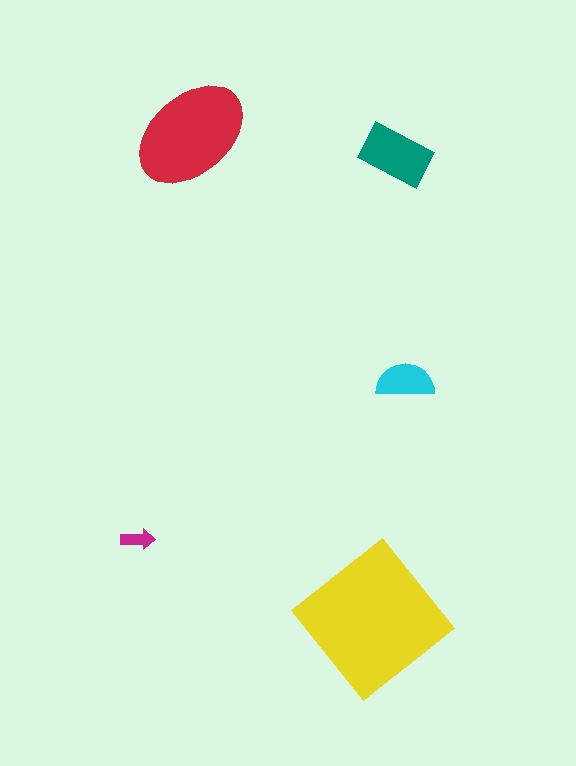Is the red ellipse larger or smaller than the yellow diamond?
Smaller.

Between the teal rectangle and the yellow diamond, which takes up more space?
The yellow diamond.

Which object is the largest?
The yellow diamond.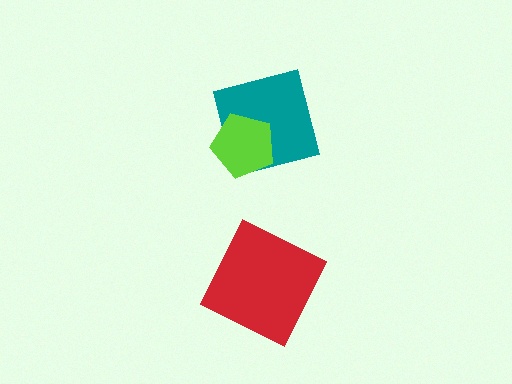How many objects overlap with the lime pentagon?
1 object overlaps with the lime pentagon.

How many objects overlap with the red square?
0 objects overlap with the red square.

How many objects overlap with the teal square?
1 object overlaps with the teal square.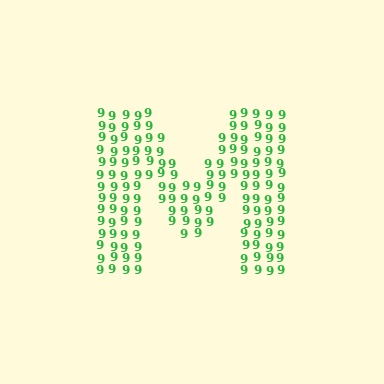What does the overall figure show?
The overall figure shows the letter M.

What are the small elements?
The small elements are digit 9's.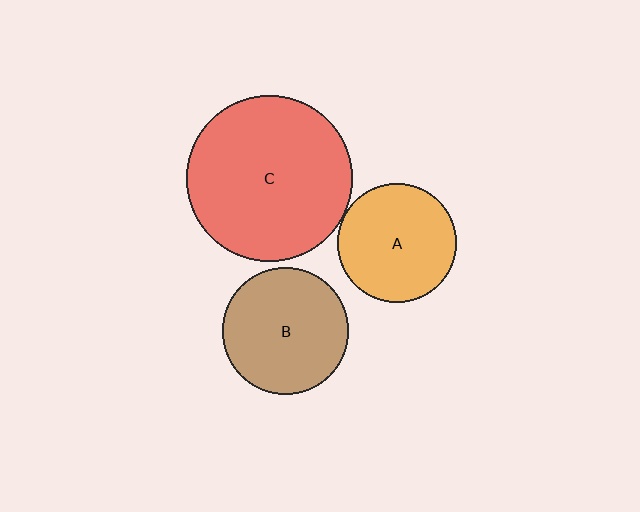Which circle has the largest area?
Circle C (red).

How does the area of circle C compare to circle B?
Approximately 1.7 times.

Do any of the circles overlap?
No, none of the circles overlap.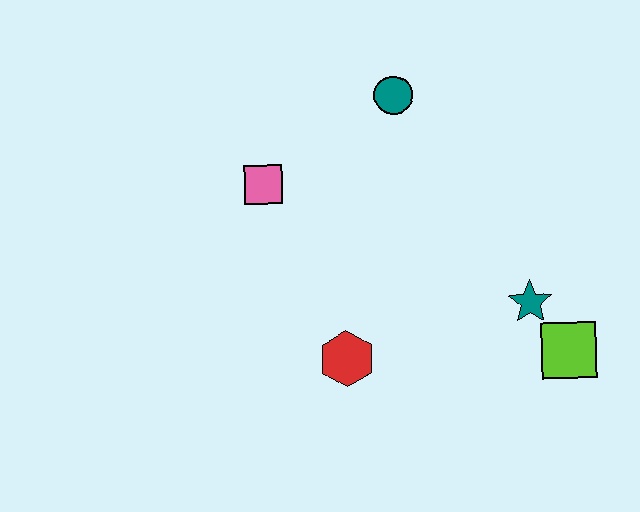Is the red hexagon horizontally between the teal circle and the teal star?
No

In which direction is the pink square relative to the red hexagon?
The pink square is above the red hexagon.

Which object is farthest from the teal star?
The pink square is farthest from the teal star.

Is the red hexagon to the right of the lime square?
No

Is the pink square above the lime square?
Yes